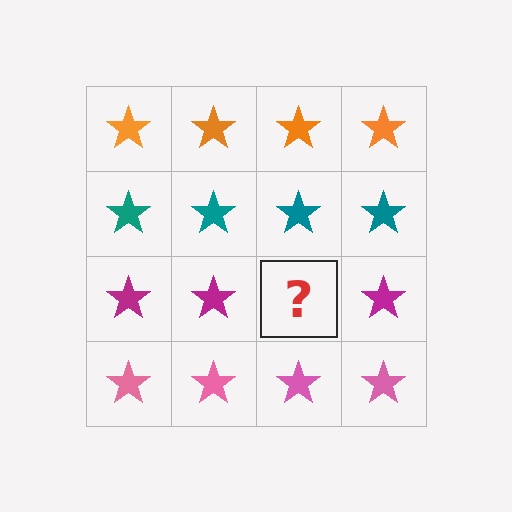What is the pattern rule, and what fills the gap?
The rule is that each row has a consistent color. The gap should be filled with a magenta star.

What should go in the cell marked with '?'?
The missing cell should contain a magenta star.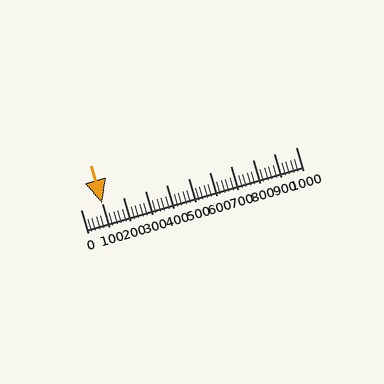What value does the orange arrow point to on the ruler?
The orange arrow points to approximately 101.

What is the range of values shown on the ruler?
The ruler shows values from 0 to 1000.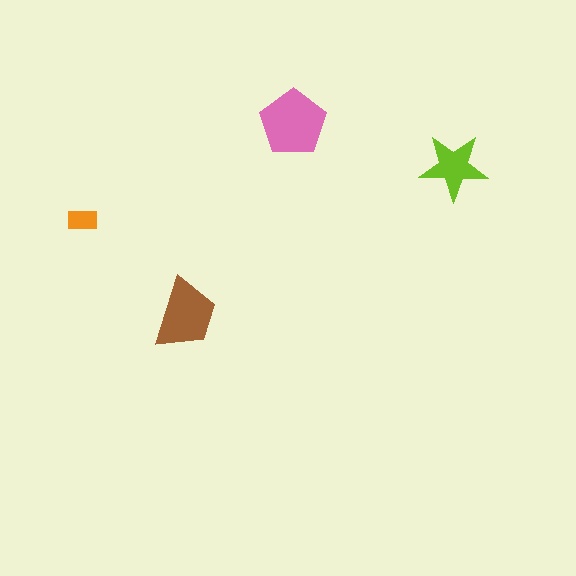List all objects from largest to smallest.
The pink pentagon, the brown trapezoid, the lime star, the orange rectangle.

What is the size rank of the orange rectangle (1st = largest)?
4th.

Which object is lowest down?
The brown trapezoid is bottommost.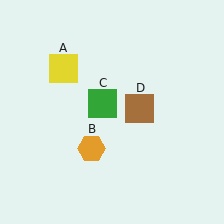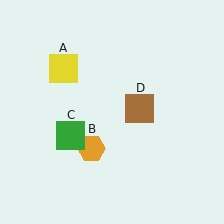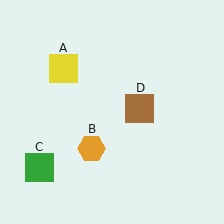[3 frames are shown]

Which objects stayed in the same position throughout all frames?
Yellow square (object A) and orange hexagon (object B) and brown square (object D) remained stationary.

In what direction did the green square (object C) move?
The green square (object C) moved down and to the left.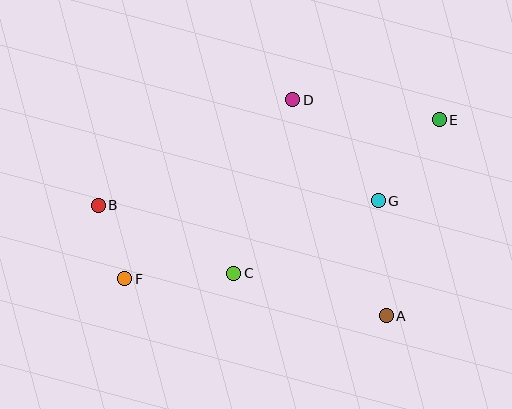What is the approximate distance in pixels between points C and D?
The distance between C and D is approximately 183 pixels.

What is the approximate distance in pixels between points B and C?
The distance between B and C is approximately 151 pixels.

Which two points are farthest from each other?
Points E and F are farthest from each other.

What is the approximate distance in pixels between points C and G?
The distance between C and G is approximately 162 pixels.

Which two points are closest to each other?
Points B and F are closest to each other.